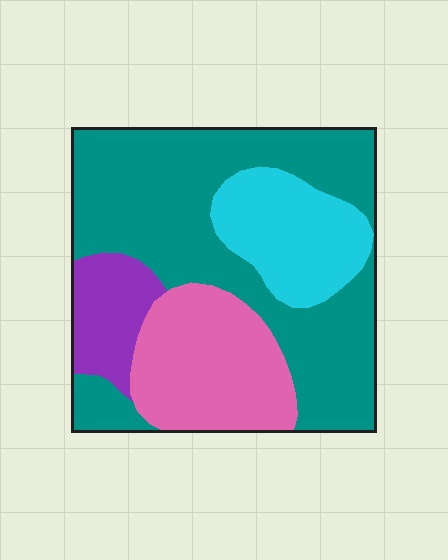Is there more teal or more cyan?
Teal.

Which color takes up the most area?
Teal, at roughly 50%.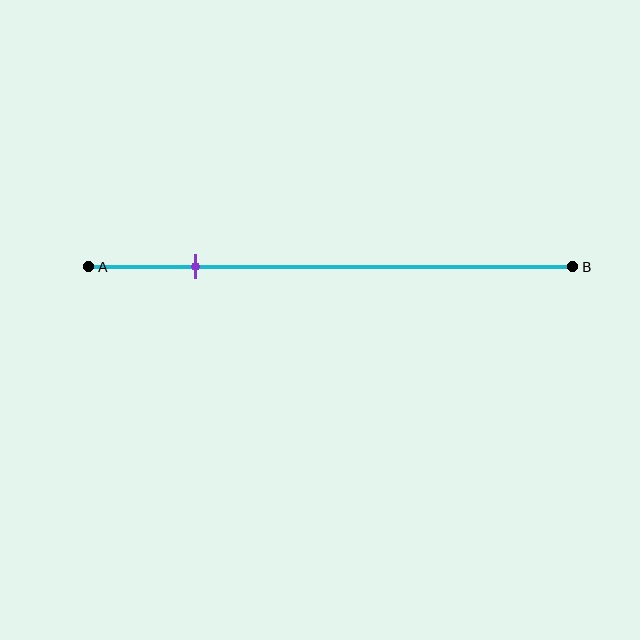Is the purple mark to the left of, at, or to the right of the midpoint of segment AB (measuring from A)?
The purple mark is to the left of the midpoint of segment AB.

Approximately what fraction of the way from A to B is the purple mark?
The purple mark is approximately 20% of the way from A to B.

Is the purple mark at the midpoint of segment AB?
No, the mark is at about 20% from A, not at the 50% midpoint.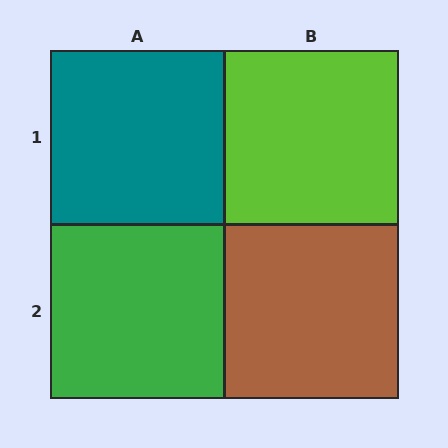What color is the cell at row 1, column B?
Lime.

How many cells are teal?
1 cell is teal.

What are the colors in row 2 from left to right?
Green, brown.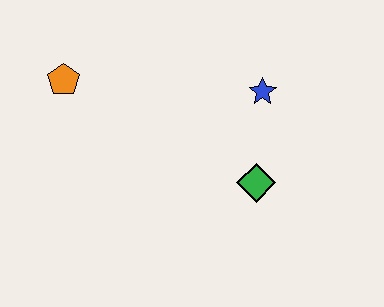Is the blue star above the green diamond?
Yes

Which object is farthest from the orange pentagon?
The green diamond is farthest from the orange pentagon.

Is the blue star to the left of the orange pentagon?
No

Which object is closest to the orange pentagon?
The blue star is closest to the orange pentagon.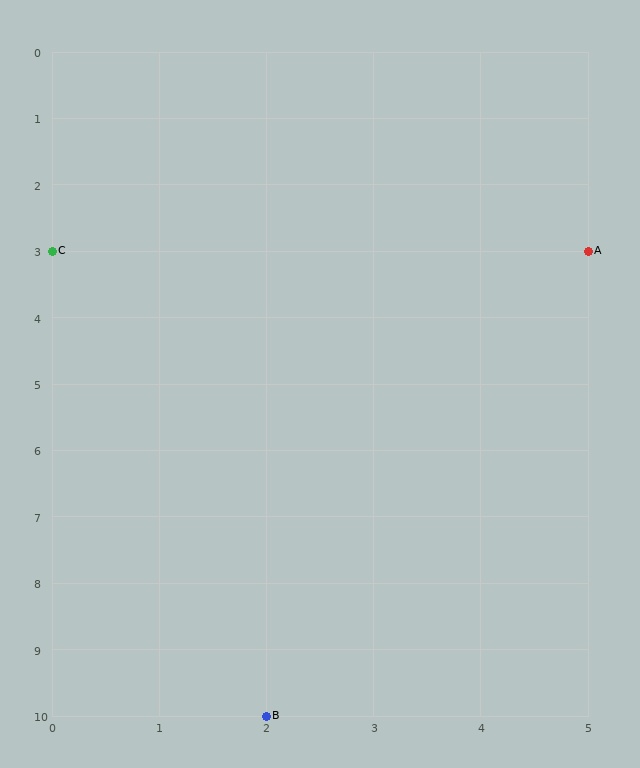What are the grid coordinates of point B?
Point B is at grid coordinates (2, 10).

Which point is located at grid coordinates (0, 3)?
Point C is at (0, 3).